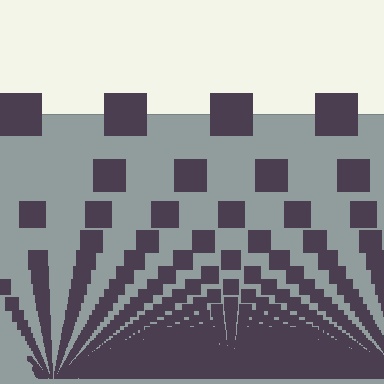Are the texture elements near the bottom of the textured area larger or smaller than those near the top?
Smaller. The gradient is inverted — elements near the bottom are smaller and denser.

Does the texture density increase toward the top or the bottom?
Density increases toward the bottom.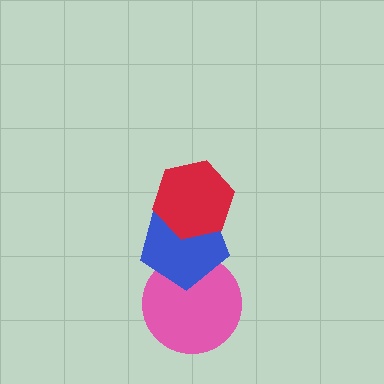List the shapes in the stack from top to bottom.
From top to bottom: the red hexagon, the blue pentagon, the pink circle.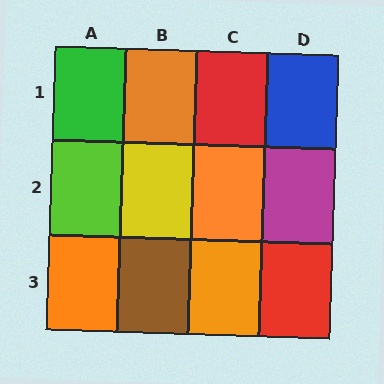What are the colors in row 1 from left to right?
Green, orange, red, blue.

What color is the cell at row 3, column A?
Orange.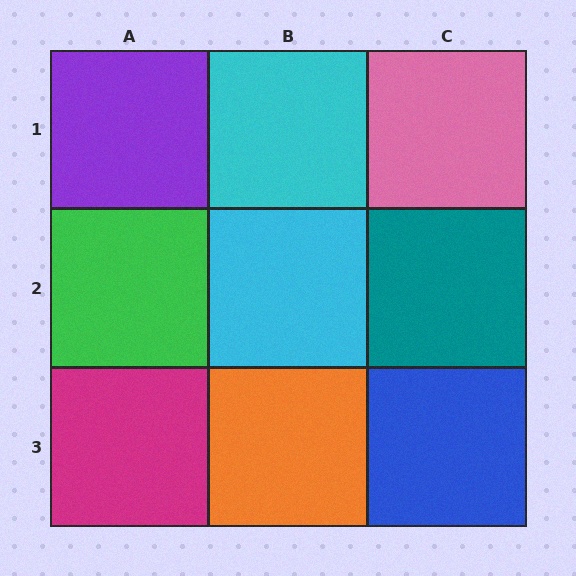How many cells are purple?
1 cell is purple.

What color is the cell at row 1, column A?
Purple.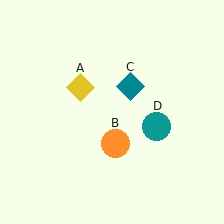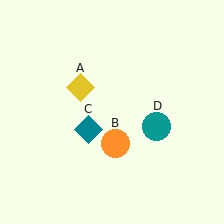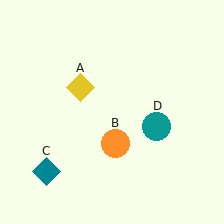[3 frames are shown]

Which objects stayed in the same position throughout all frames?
Yellow diamond (object A) and orange circle (object B) and teal circle (object D) remained stationary.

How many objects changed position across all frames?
1 object changed position: teal diamond (object C).